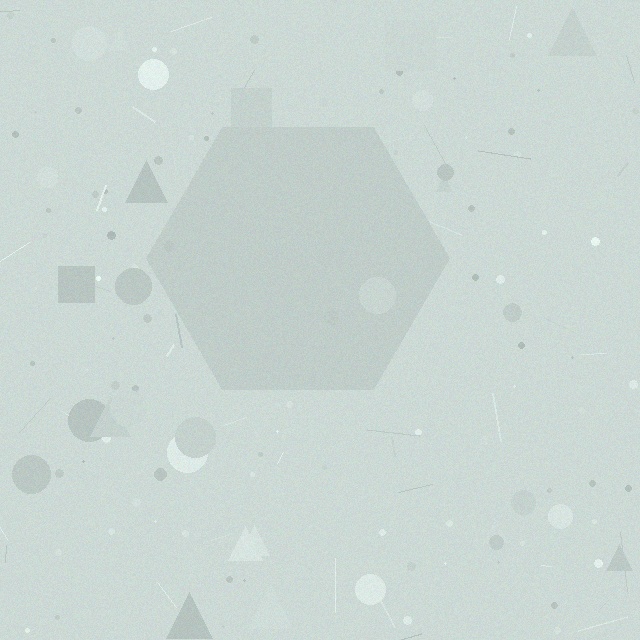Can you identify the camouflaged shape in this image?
The camouflaged shape is a hexagon.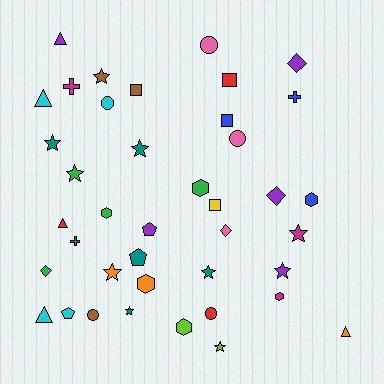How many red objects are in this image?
There are 3 red objects.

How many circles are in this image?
There are 5 circles.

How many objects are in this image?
There are 40 objects.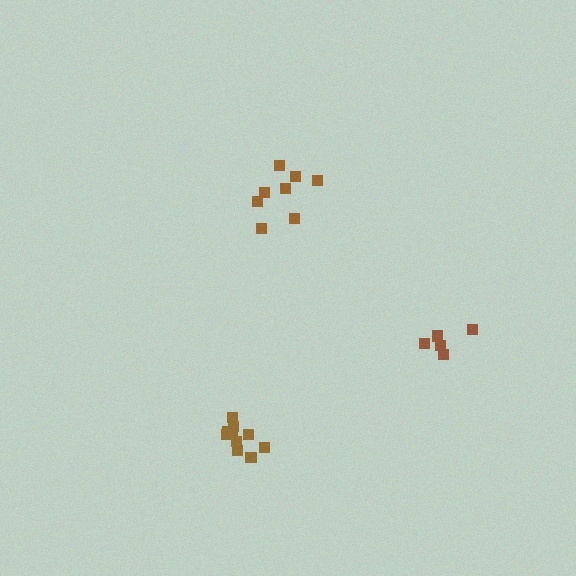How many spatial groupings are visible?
There are 3 spatial groupings.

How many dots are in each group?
Group 1: 8 dots, Group 2: 10 dots, Group 3: 5 dots (23 total).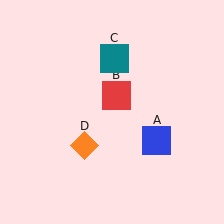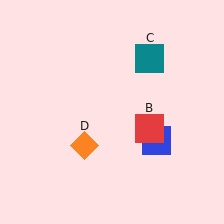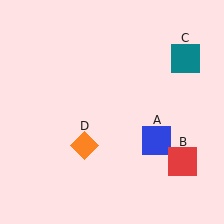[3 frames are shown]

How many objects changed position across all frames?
2 objects changed position: red square (object B), teal square (object C).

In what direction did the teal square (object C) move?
The teal square (object C) moved right.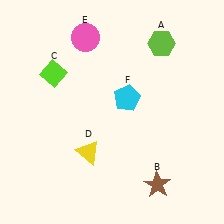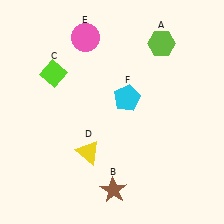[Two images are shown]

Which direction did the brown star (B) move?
The brown star (B) moved left.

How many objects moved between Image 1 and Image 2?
1 object moved between the two images.